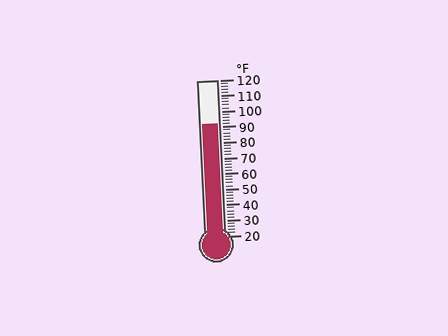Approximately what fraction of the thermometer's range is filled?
The thermometer is filled to approximately 70% of its range.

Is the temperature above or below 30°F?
The temperature is above 30°F.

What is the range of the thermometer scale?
The thermometer scale ranges from 20°F to 120°F.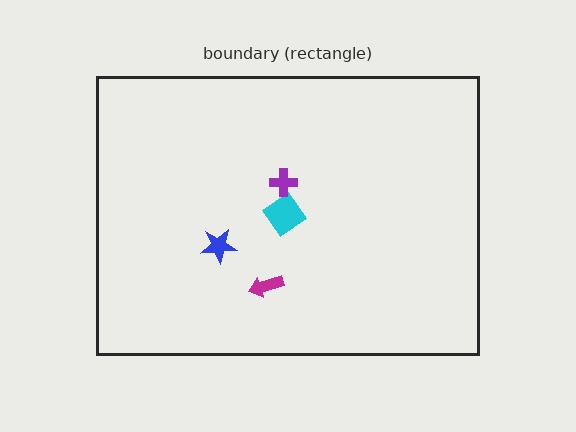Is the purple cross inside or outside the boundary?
Inside.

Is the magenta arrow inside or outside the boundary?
Inside.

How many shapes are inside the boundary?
4 inside, 0 outside.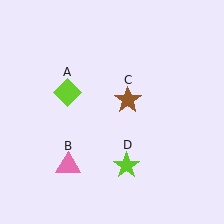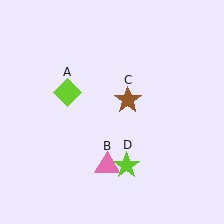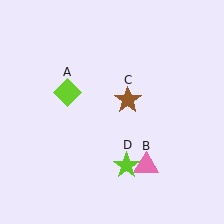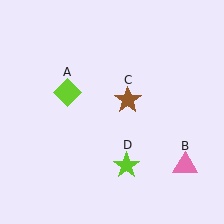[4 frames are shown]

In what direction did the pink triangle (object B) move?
The pink triangle (object B) moved right.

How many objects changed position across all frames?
1 object changed position: pink triangle (object B).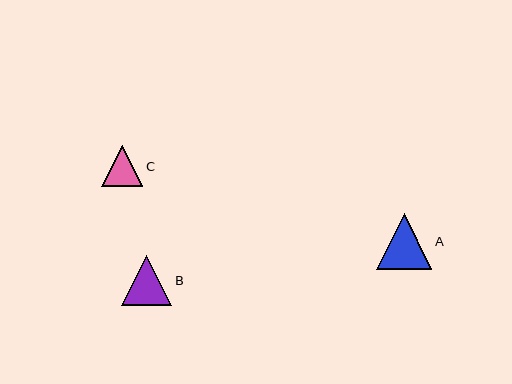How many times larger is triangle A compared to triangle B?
Triangle A is approximately 1.1 times the size of triangle B.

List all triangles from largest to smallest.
From largest to smallest: A, B, C.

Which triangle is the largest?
Triangle A is the largest with a size of approximately 56 pixels.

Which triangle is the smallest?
Triangle C is the smallest with a size of approximately 41 pixels.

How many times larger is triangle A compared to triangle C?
Triangle A is approximately 1.4 times the size of triangle C.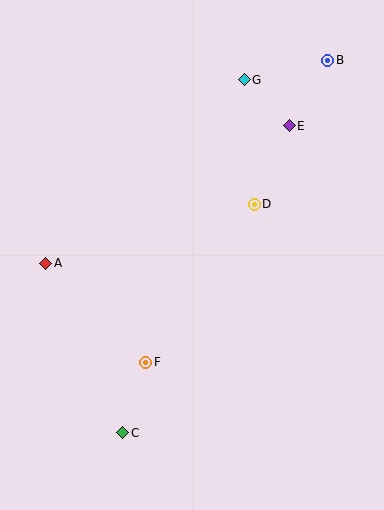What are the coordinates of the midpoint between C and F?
The midpoint between C and F is at (134, 397).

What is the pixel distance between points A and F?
The distance between A and F is 141 pixels.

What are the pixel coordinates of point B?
Point B is at (328, 60).